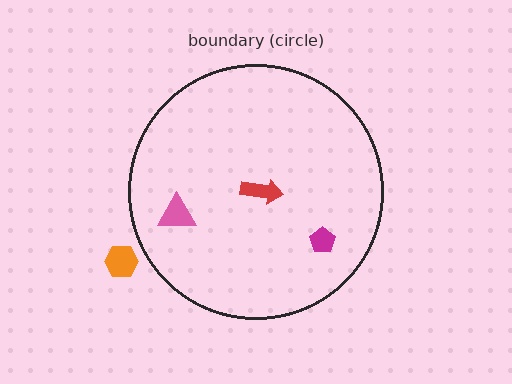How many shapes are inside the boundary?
3 inside, 1 outside.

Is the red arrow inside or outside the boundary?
Inside.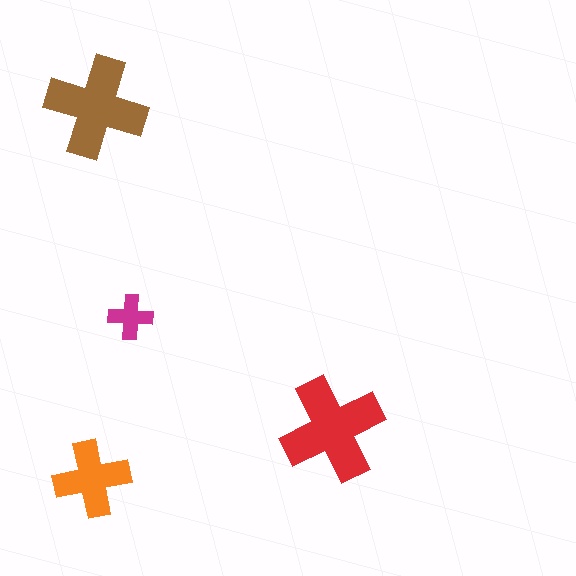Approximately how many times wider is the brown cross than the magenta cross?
About 2.5 times wider.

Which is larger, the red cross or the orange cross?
The red one.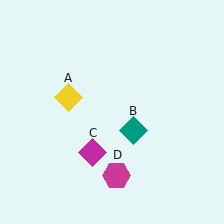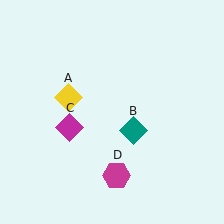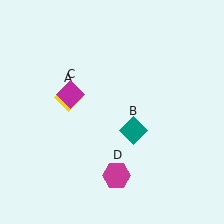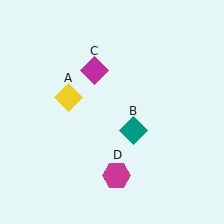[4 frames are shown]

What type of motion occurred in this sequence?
The magenta diamond (object C) rotated clockwise around the center of the scene.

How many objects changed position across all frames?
1 object changed position: magenta diamond (object C).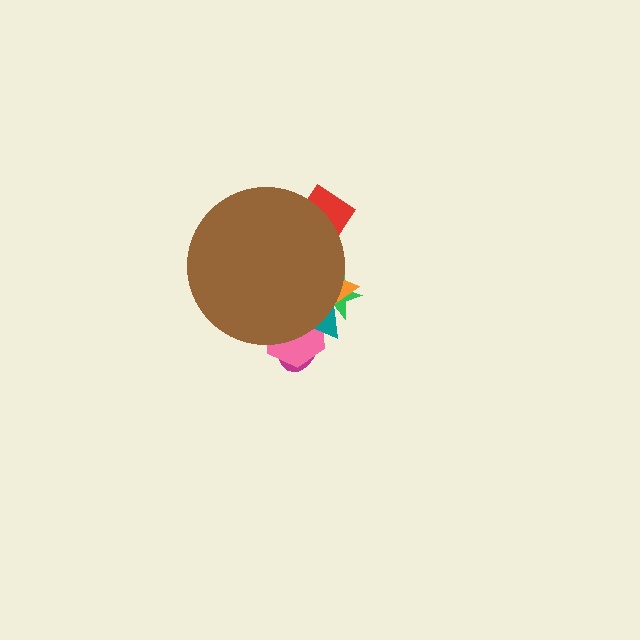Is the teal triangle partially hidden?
Yes, the teal triangle is partially hidden behind the brown circle.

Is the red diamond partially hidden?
Yes, the red diamond is partially hidden behind the brown circle.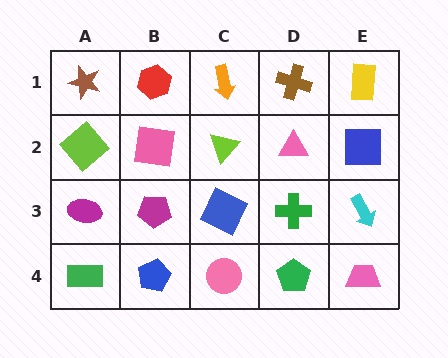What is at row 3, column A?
A magenta ellipse.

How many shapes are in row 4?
5 shapes.